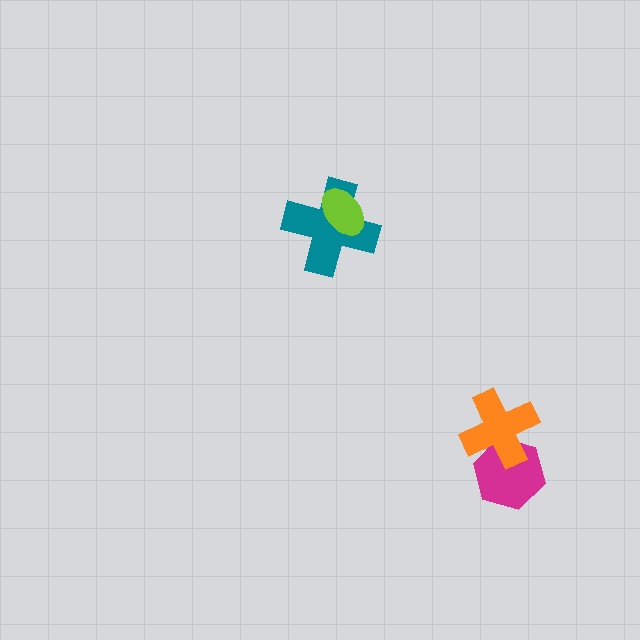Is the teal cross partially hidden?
Yes, it is partially covered by another shape.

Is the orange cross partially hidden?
No, no other shape covers it.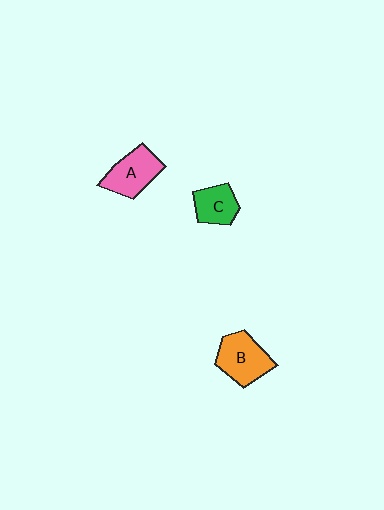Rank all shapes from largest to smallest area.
From largest to smallest: B (orange), A (pink), C (green).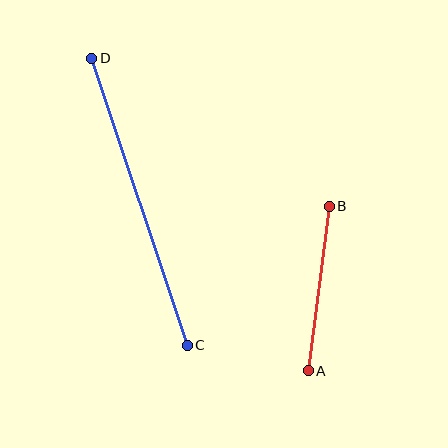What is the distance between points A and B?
The distance is approximately 166 pixels.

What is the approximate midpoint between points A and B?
The midpoint is at approximately (319, 289) pixels.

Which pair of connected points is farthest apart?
Points C and D are farthest apart.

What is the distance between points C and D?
The distance is approximately 302 pixels.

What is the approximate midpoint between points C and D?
The midpoint is at approximately (139, 202) pixels.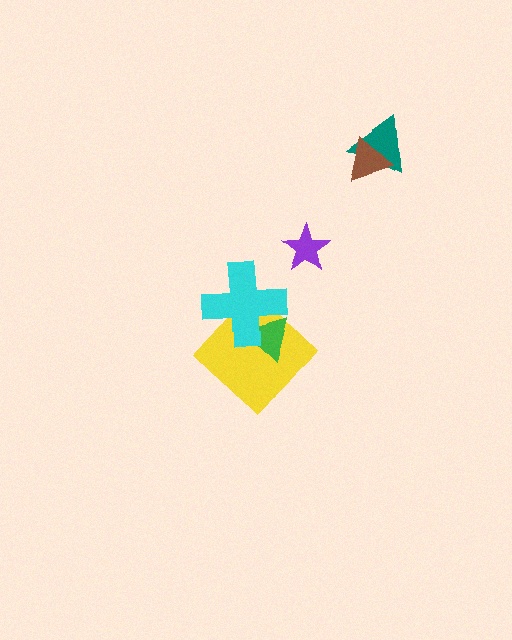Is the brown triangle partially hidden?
No, no other shape covers it.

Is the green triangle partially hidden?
Yes, it is partially covered by another shape.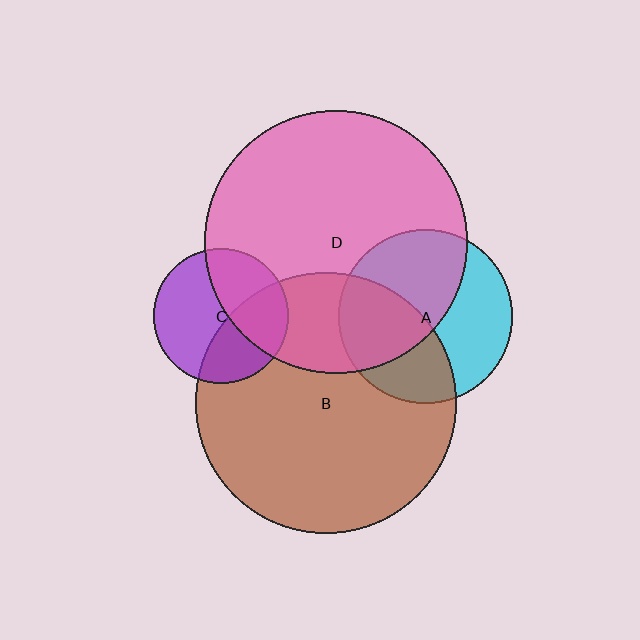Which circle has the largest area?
Circle D (pink).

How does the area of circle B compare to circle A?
Approximately 2.3 times.